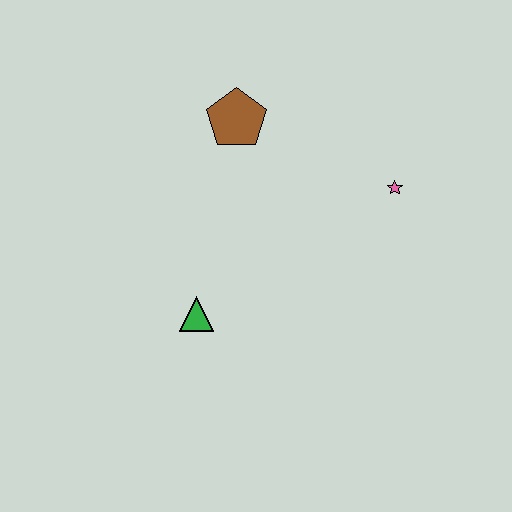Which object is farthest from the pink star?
The green triangle is farthest from the pink star.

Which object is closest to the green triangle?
The brown pentagon is closest to the green triangle.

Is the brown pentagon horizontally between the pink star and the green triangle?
Yes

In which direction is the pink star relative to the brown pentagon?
The pink star is to the right of the brown pentagon.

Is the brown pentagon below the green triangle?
No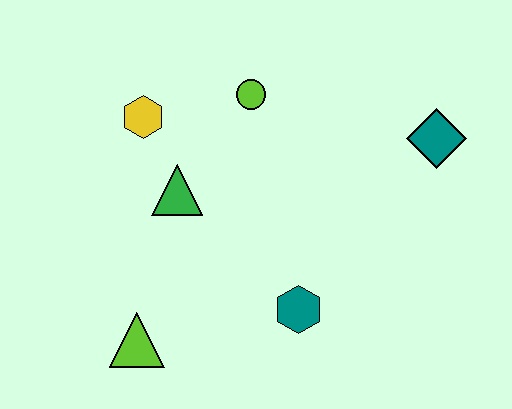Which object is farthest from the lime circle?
The lime triangle is farthest from the lime circle.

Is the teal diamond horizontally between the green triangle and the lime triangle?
No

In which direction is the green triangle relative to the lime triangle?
The green triangle is above the lime triangle.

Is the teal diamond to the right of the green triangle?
Yes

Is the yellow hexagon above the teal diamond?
Yes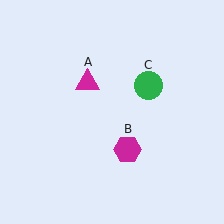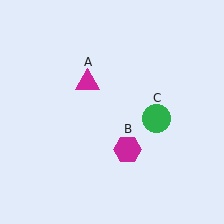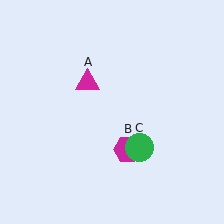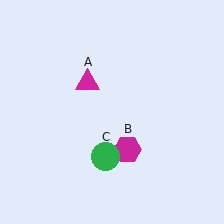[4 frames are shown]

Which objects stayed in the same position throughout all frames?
Magenta triangle (object A) and magenta hexagon (object B) remained stationary.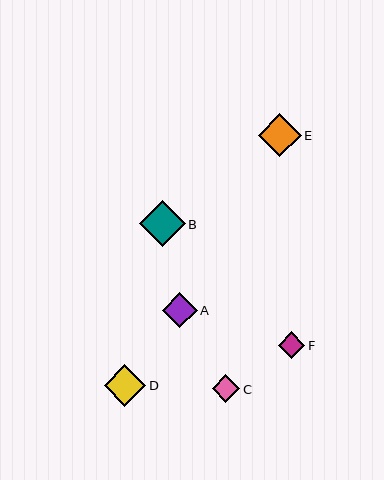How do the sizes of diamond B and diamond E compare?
Diamond B and diamond E are approximately the same size.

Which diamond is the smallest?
Diamond F is the smallest with a size of approximately 27 pixels.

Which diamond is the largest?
Diamond B is the largest with a size of approximately 46 pixels.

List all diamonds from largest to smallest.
From largest to smallest: B, E, D, A, C, F.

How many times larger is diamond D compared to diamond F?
Diamond D is approximately 1.5 times the size of diamond F.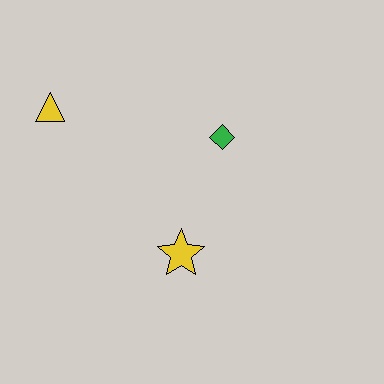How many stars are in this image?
There is 1 star.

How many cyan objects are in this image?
There are no cyan objects.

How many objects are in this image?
There are 3 objects.